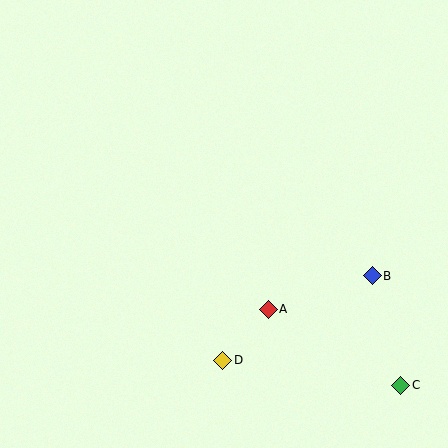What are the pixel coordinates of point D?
Point D is at (223, 360).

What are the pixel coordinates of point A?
Point A is at (268, 309).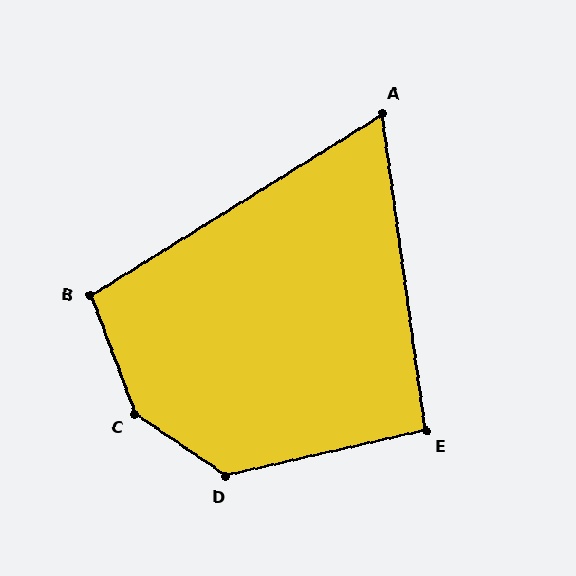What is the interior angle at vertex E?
Approximately 95 degrees (approximately right).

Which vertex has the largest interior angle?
C, at approximately 145 degrees.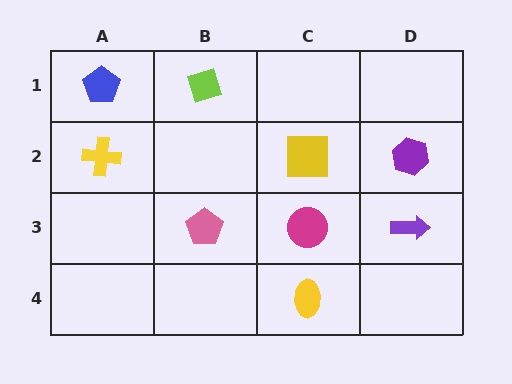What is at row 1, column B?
A lime diamond.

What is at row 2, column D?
A purple hexagon.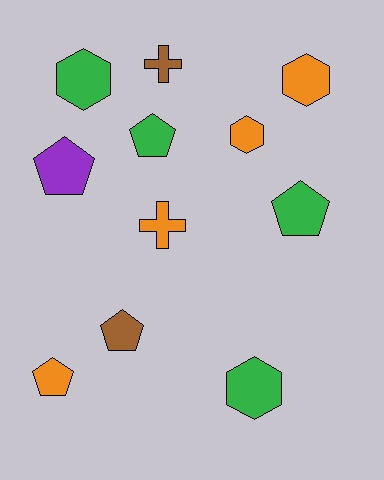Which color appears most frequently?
Green, with 4 objects.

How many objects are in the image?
There are 11 objects.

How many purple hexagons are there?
There are no purple hexagons.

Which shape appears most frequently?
Pentagon, with 5 objects.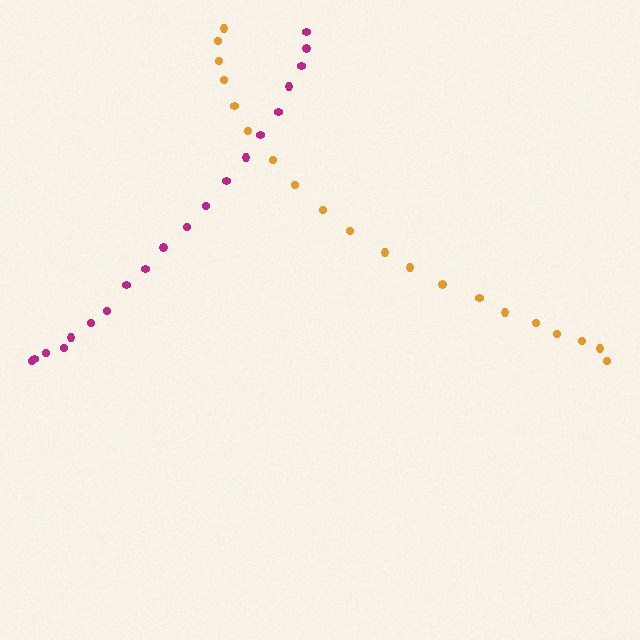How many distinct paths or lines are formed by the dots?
There are 2 distinct paths.